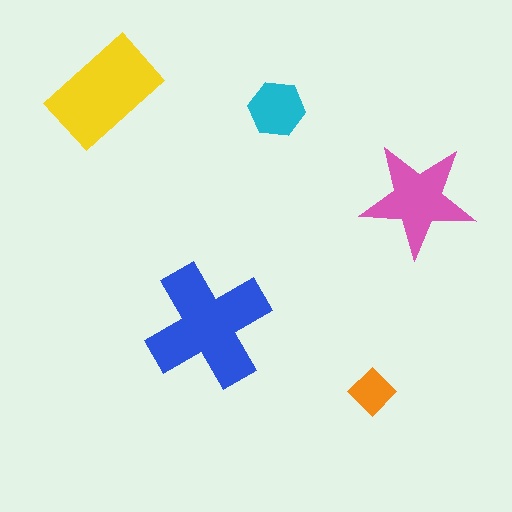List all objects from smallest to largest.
The orange diamond, the cyan hexagon, the pink star, the yellow rectangle, the blue cross.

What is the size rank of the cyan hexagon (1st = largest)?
4th.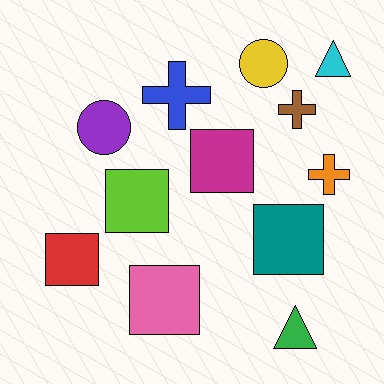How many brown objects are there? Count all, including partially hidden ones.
There is 1 brown object.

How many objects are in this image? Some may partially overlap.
There are 12 objects.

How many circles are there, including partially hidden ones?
There are 2 circles.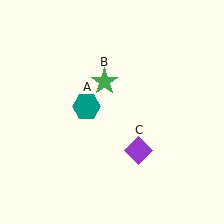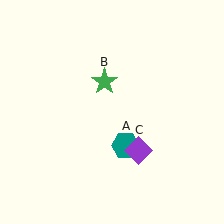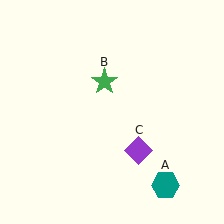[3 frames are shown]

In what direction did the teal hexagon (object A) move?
The teal hexagon (object A) moved down and to the right.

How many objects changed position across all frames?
1 object changed position: teal hexagon (object A).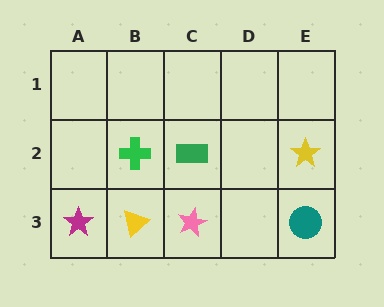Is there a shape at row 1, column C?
No, that cell is empty.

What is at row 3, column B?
A yellow triangle.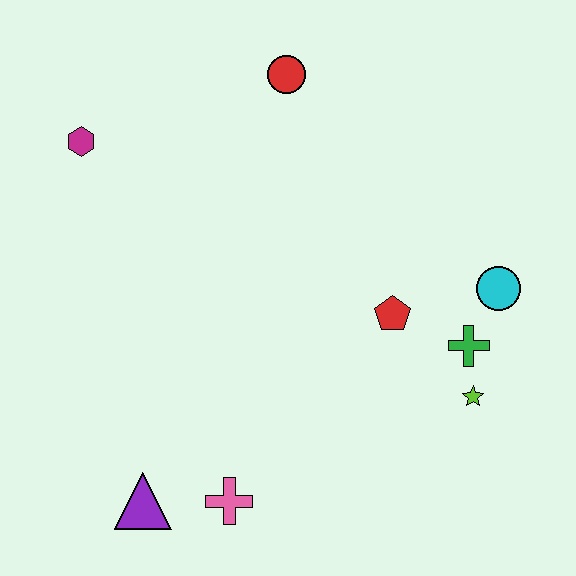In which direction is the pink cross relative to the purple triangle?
The pink cross is to the right of the purple triangle.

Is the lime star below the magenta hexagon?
Yes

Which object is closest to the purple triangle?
The pink cross is closest to the purple triangle.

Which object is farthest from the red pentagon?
The magenta hexagon is farthest from the red pentagon.